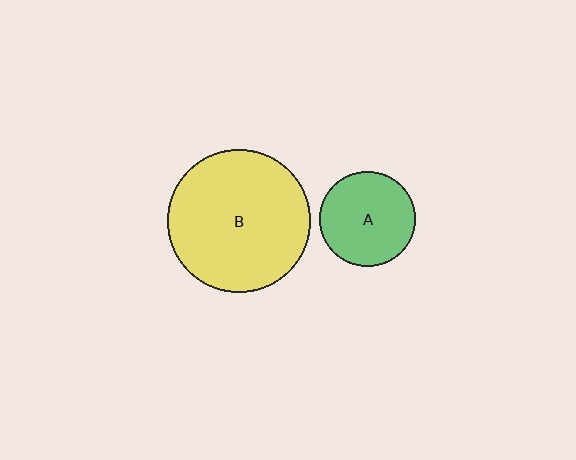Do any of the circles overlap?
No, none of the circles overlap.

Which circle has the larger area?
Circle B (yellow).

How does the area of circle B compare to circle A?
Approximately 2.2 times.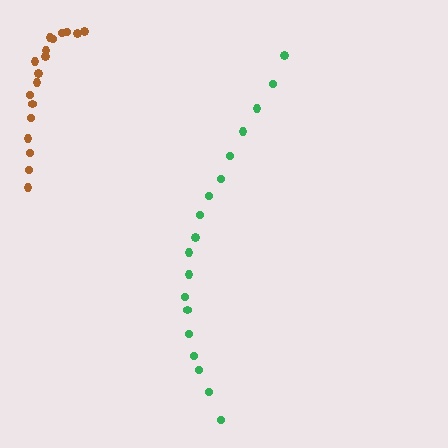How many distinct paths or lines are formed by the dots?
There are 2 distinct paths.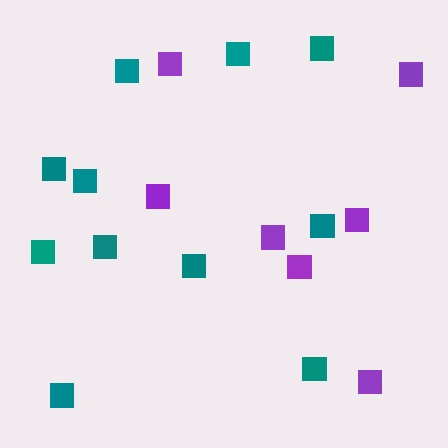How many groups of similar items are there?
There are 2 groups: one group of teal squares (11) and one group of purple squares (7).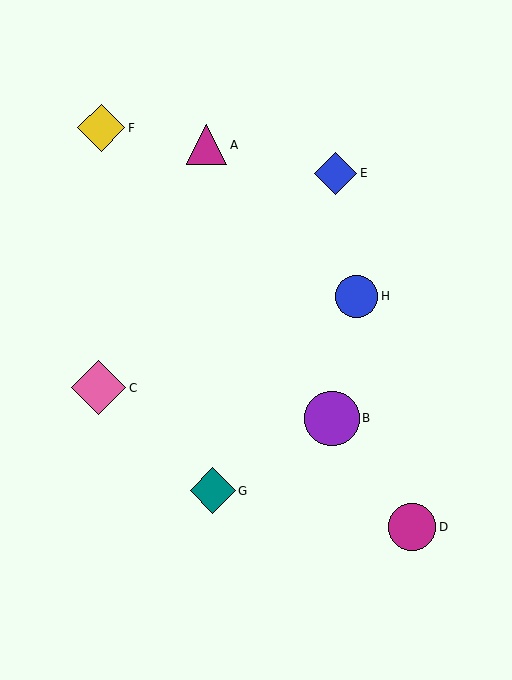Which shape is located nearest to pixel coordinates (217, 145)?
The magenta triangle (labeled A) at (206, 145) is nearest to that location.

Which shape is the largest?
The purple circle (labeled B) is the largest.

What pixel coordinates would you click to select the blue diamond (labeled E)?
Click at (336, 173) to select the blue diamond E.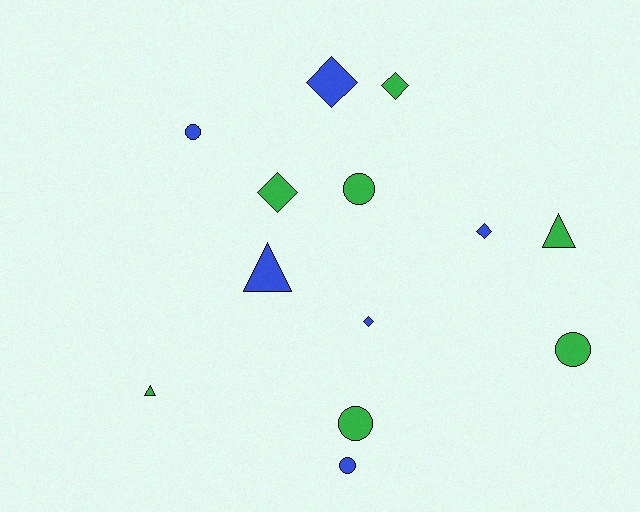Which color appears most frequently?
Green, with 7 objects.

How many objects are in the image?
There are 13 objects.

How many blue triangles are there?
There is 1 blue triangle.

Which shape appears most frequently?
Diamond, with 5 objects.